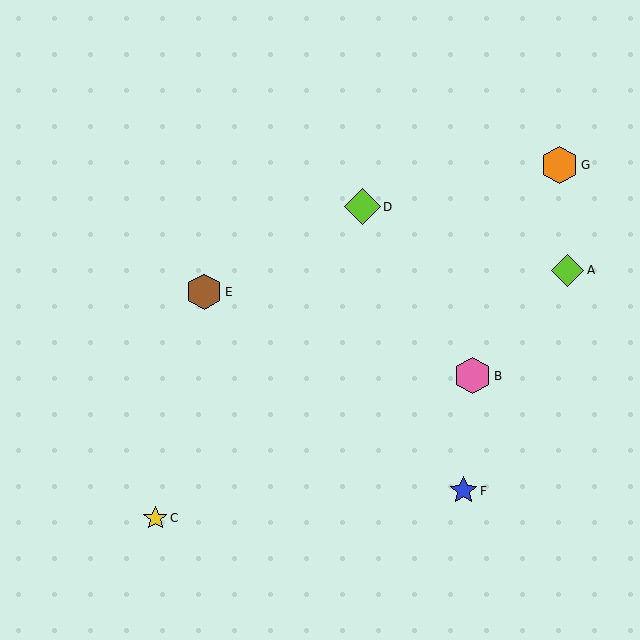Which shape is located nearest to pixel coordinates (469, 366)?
The pink hexagon (labeled B) at (473, 376) is nearest to that location.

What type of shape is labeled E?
Shape E is a brown hexagon.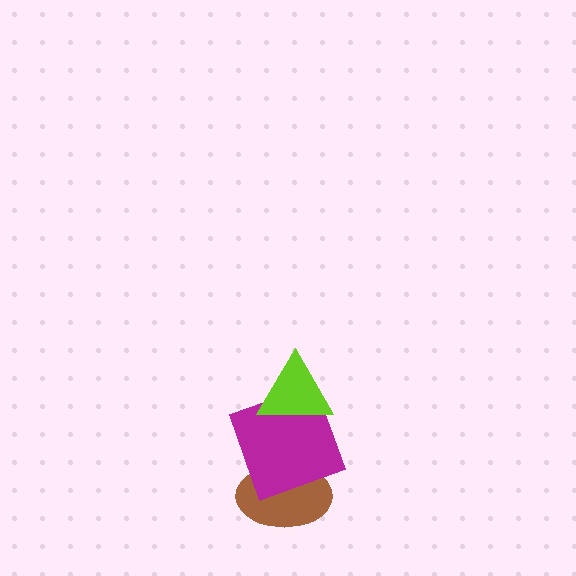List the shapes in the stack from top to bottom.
From top to bottom: the lime triangle, the magenta square, the brown ellipse.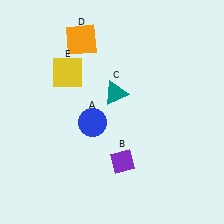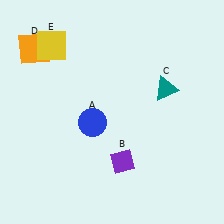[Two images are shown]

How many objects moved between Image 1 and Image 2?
3 objects moved between the two images.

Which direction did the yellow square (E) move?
The yellow square (E) moved up.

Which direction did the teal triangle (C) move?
The teal triangle (C) moved right.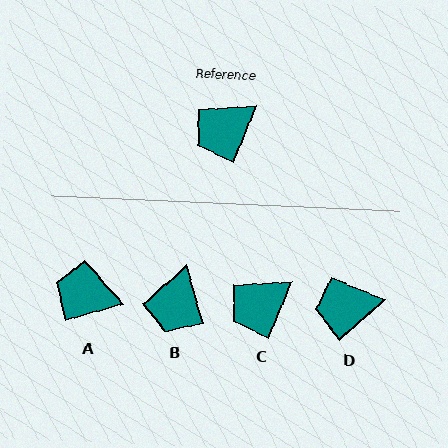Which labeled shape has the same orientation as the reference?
C.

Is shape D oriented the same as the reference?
No, it is off by about 26 degrees.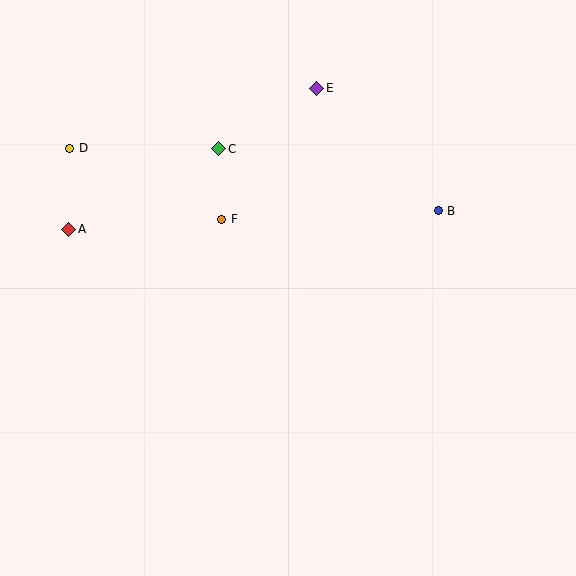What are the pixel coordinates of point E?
Point E is at (317, 88).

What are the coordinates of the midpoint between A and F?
The midpoint between A and F is at (145, 224).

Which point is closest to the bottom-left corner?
Point A is closest to the bottom-left corner.